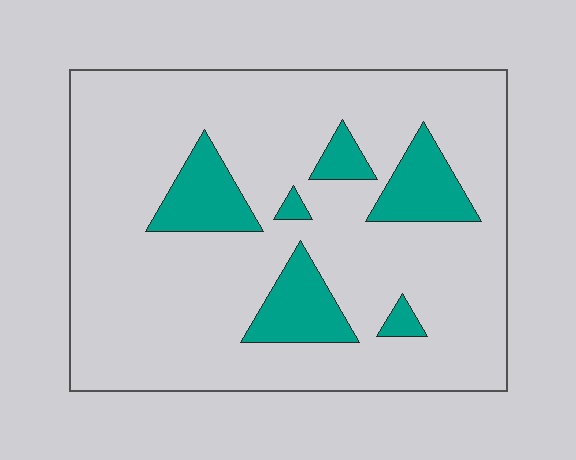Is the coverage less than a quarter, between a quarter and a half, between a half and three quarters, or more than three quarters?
Less than a quarter.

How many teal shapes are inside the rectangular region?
6.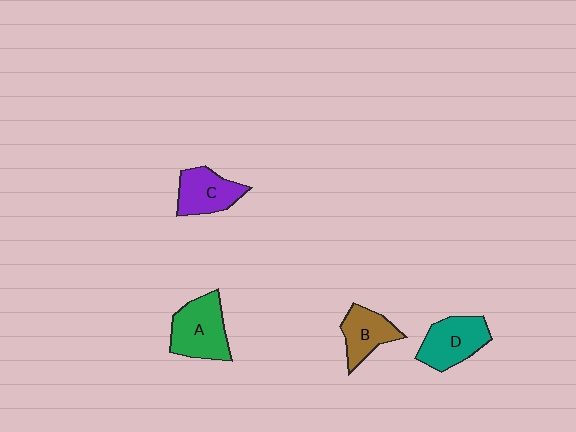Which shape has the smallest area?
Shape B (brown).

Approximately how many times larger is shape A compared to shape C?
Approximately 1.3 times.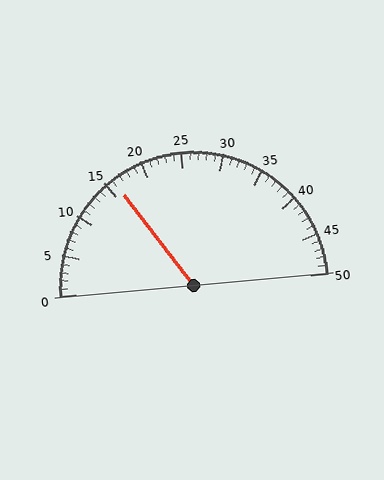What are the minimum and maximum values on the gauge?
The gauge ranges from 0 to 50.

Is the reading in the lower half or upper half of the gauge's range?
The reading is in the lower half of the range (0 to 50).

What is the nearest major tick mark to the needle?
The nearest major tick mark is 15.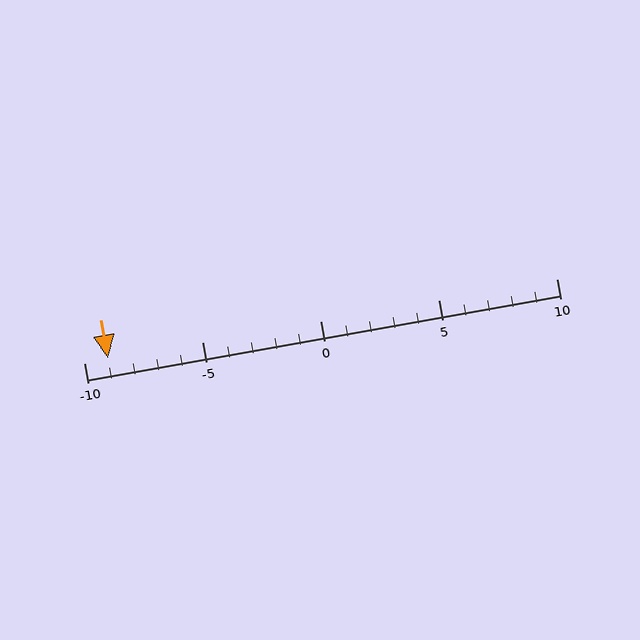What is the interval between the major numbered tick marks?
The major tick marks are spaced 5 units apart.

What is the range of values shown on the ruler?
The ruler shows values from -10 to 10.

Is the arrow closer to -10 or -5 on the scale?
The arrow is closer to -10.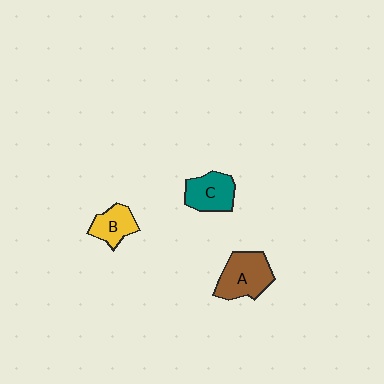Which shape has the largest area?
Shape A (brown).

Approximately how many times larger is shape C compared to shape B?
Approximately 1.2 times.